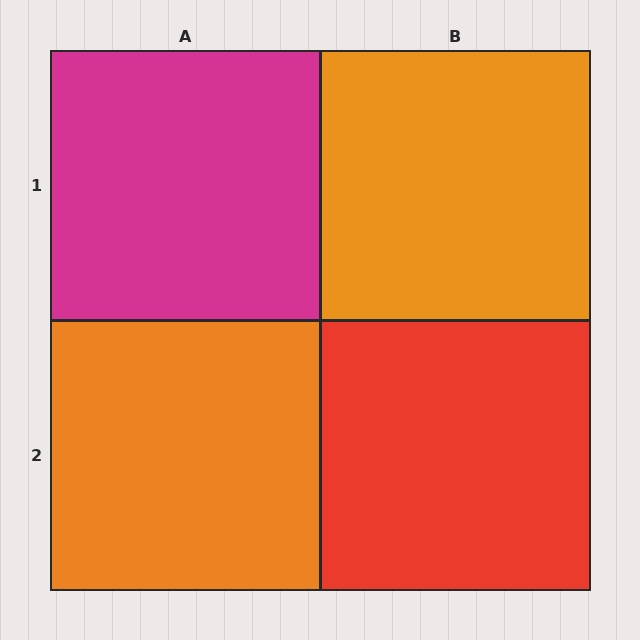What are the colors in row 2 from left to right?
Orange, red.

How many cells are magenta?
1 cell is magenta.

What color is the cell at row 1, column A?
Magenta.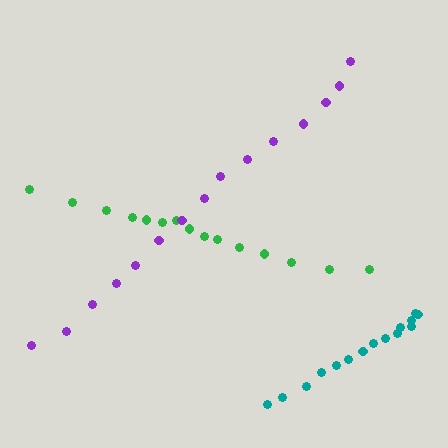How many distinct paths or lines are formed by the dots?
There are 3 distinct paths.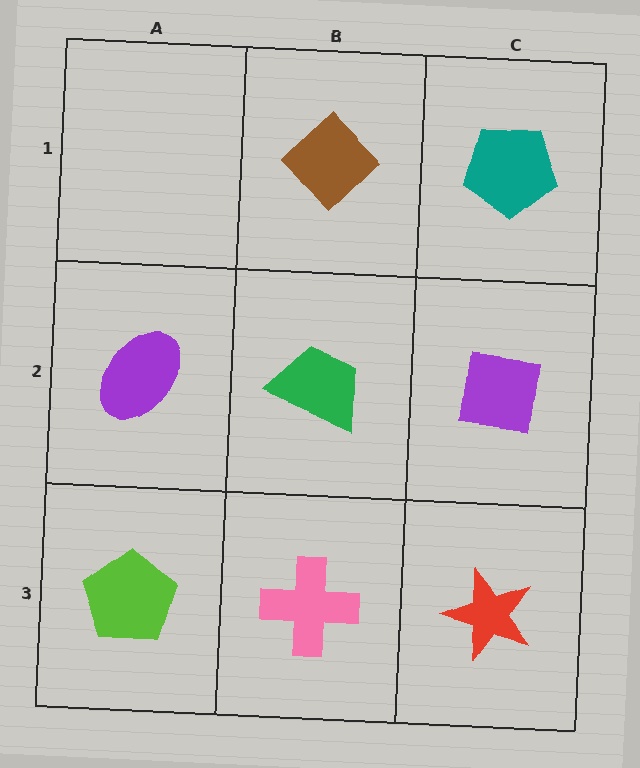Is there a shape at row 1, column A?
No, that cell is empty.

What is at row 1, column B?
A brown diamond.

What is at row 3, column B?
A pink cross.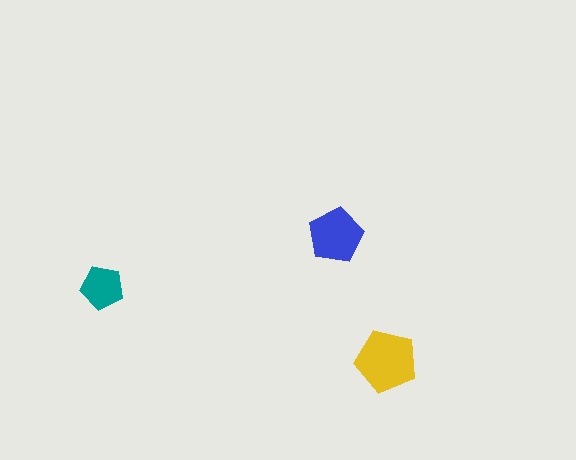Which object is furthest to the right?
The yellow pentagon is rightmost.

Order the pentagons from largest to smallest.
the yellow one, the blue one, the teal one.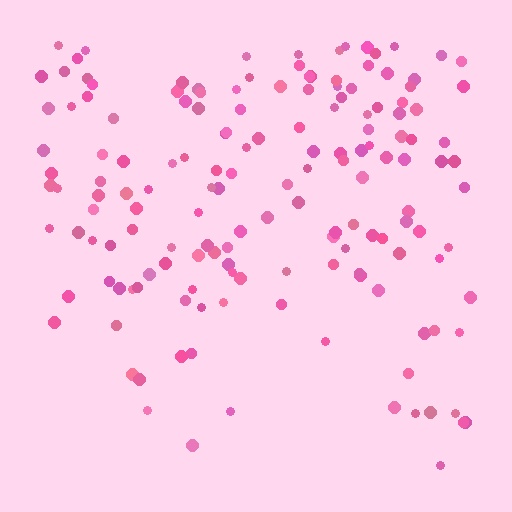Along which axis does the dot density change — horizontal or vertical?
Vertical.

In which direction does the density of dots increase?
From bottom to top, with the top side densest.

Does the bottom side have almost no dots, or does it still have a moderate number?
Still a moderate number, just noticeably fewer than the top.